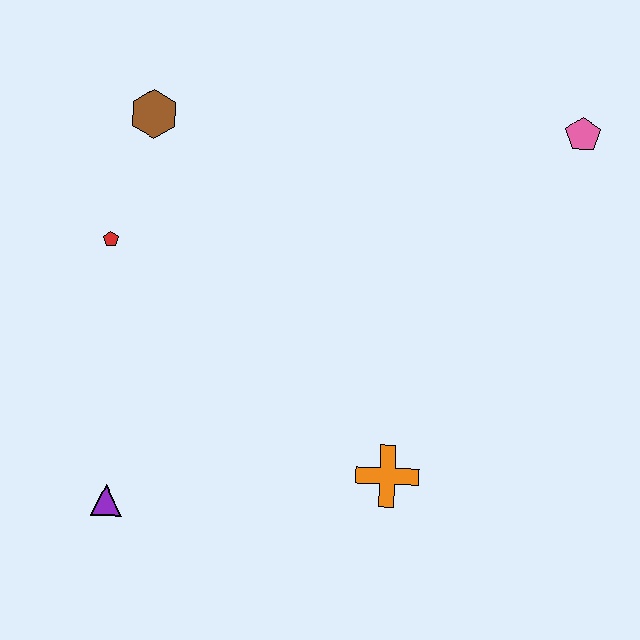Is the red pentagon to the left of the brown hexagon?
Yes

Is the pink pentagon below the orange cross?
No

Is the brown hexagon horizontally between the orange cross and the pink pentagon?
No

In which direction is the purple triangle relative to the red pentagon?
The purple triangle is below the red pentagon.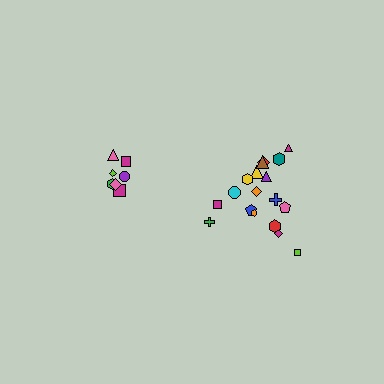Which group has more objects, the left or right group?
The right group.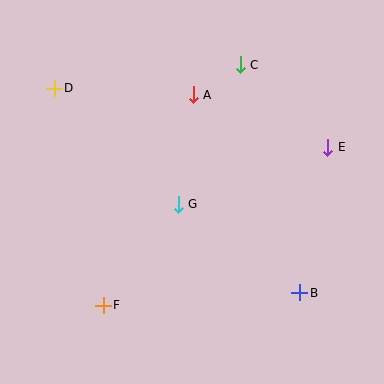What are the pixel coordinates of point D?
Point D is at (54, 88).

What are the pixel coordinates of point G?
Point G is at (178, 204).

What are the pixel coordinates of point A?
Point A is at (193, 95).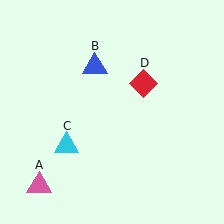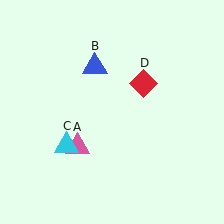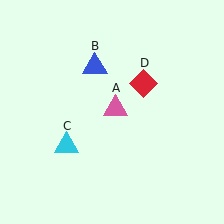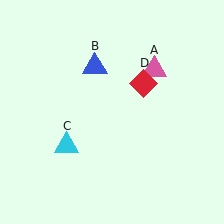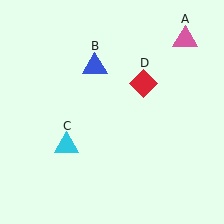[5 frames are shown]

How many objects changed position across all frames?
1 object changed position: pink triangle (object A).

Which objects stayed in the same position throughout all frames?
Blue triangle (object B) and cyan triangle (object C) and red diamond (object D) remained stationary.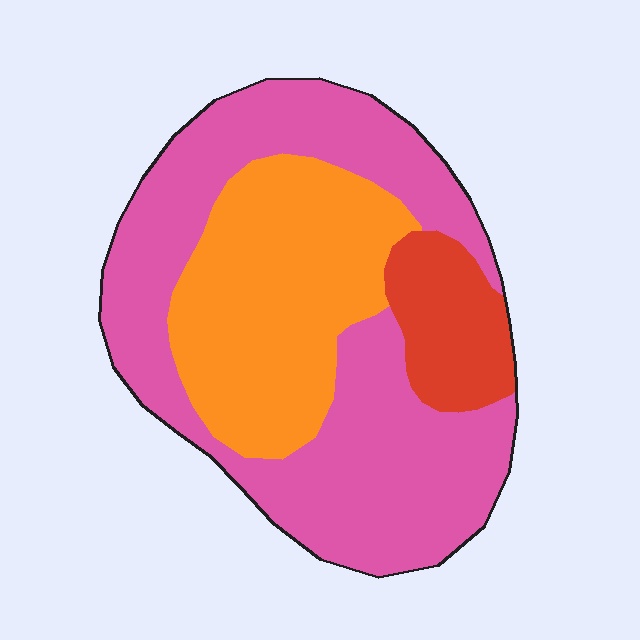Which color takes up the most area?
Pink, at roughly 55%.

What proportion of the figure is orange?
Orange covers about 35% of the figure.